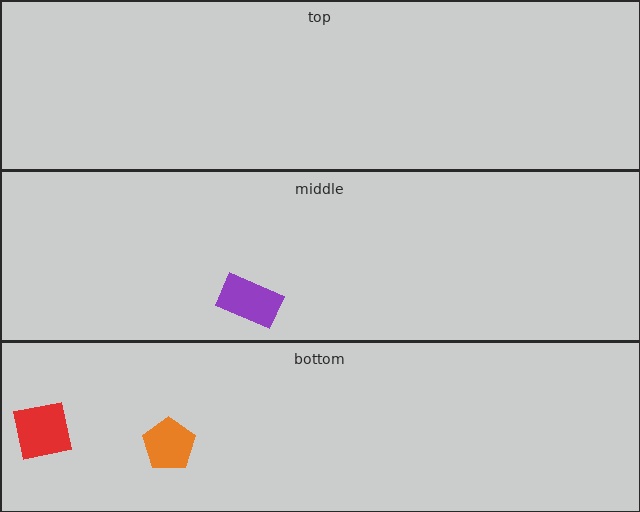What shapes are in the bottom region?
The orange pentagon, the red square.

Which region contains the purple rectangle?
The middle region.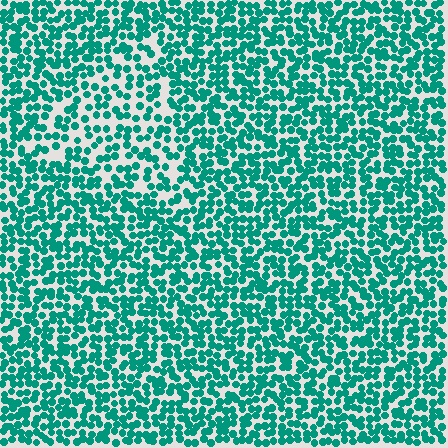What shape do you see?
I see a triangle.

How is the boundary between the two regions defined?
The boundary is defined by a change in element density (approximately 1.7x ratio). All elements are the same color, size, and shape.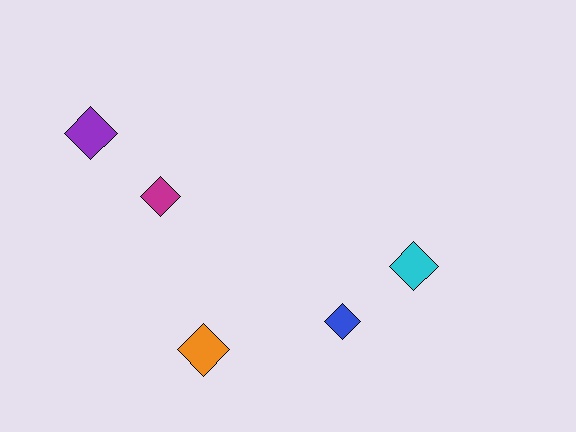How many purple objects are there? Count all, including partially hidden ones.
There is 1 purple object.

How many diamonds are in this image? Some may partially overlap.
There are 5 diamonds.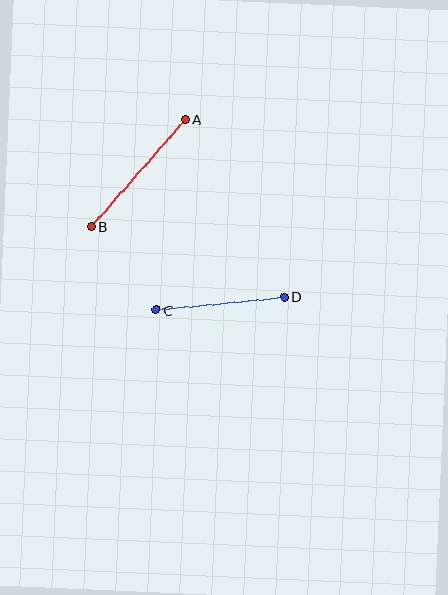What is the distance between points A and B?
The distance is approximately 142 pixels.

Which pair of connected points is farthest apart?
Points A and B are farthest apart.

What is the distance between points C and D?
The distance is approximately 129 pixels.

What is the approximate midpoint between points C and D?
The midpoint is at approximately (220, 303) pixels.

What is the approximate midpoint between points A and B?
The midpoint is at approximately (138, 173) pixels.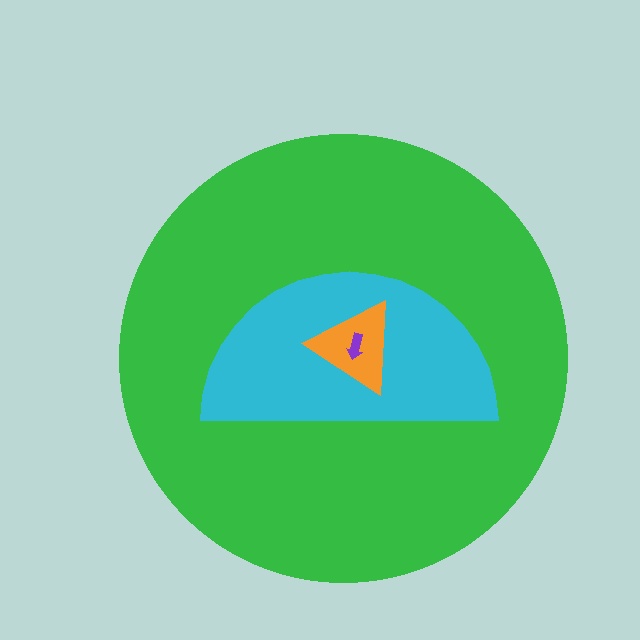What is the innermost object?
The purple arrow.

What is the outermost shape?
The green circle.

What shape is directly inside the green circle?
The cyan semicircle.